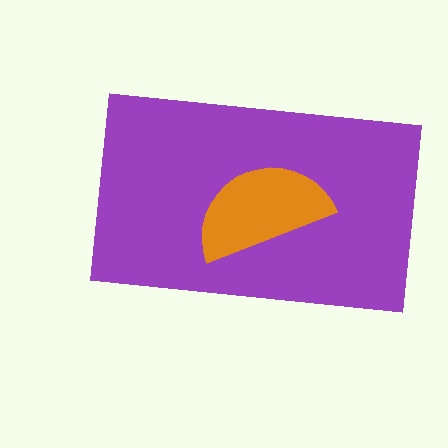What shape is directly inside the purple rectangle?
The orange semicircle.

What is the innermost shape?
The orange semicircle.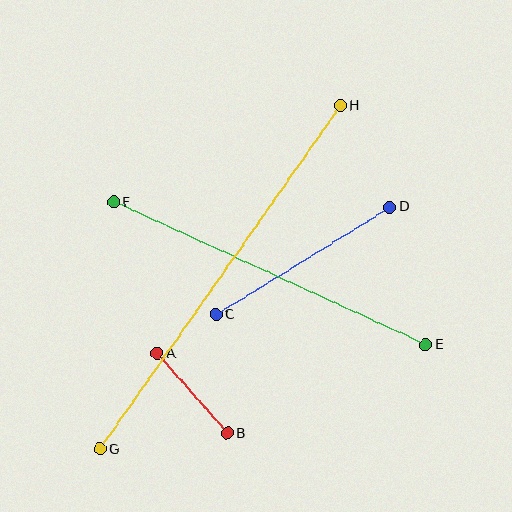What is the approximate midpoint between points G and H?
The midpoint is at approximately (220, 278) pixels.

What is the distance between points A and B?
The distance is approximately 107 pixels.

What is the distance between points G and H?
The distance is approximately 420 pixels.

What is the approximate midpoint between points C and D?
The midpoint is at approximately (303, 261) pixels.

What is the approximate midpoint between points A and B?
The midpoint is at approximately (192, 393) pixels.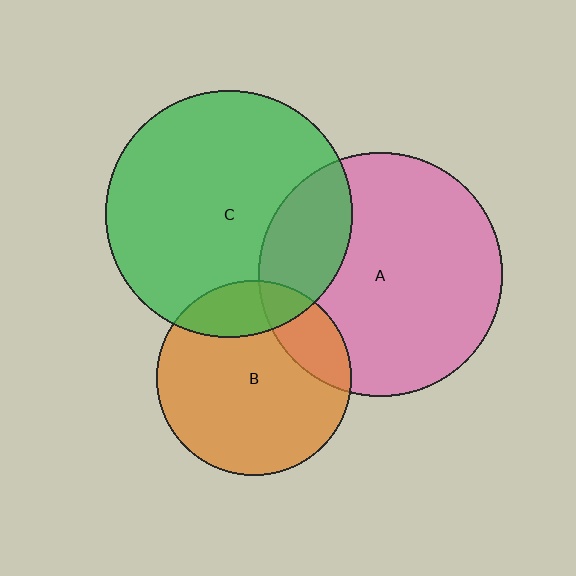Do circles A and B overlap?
Yes.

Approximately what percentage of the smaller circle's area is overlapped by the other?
Approximately 20%.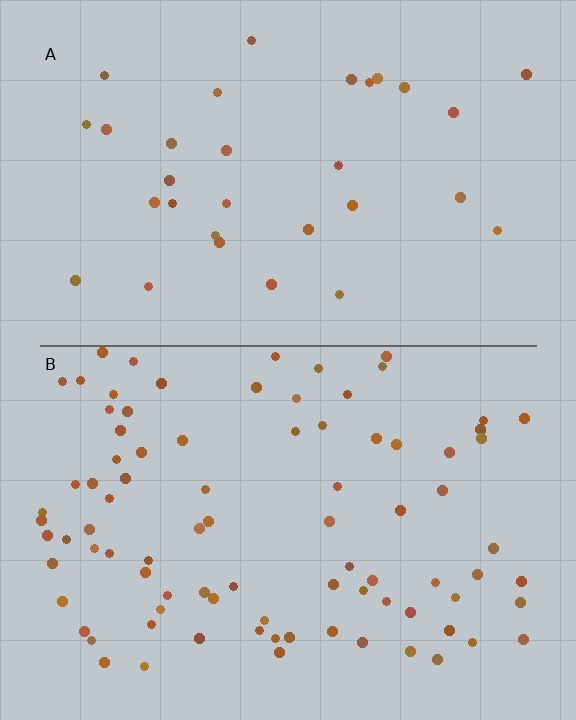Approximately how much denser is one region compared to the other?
Approximately 2.8× — region B over region A.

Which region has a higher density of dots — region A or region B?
B (the bottom).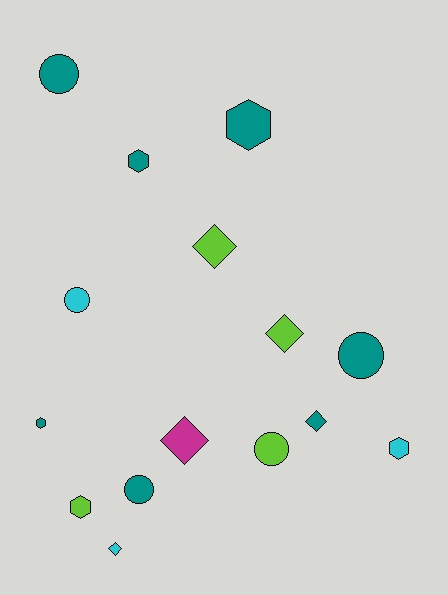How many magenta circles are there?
There are no magenta circles.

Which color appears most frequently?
Teal, with 7 objects.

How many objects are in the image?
There are 15 objects.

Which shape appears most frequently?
Diamond, with 5 objects.